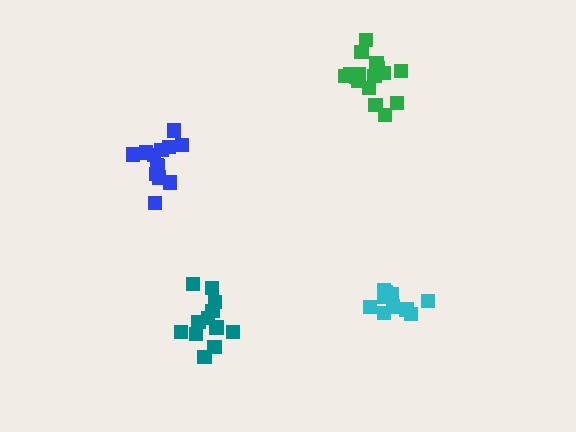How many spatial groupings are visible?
There are 4 spatial groupings.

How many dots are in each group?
Group 1: 10 dots, Group 2: 16 dots, Group 3: 12 dots, Group 4: 13 dots (51 total).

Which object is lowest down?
The teal cluster is bottommost.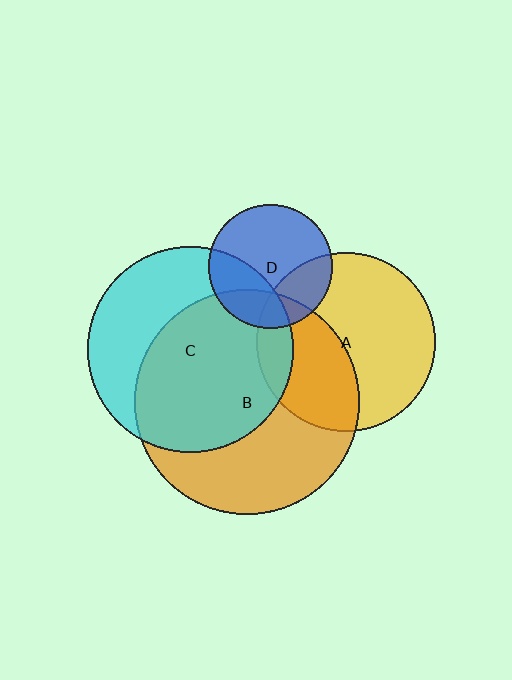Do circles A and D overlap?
Yes.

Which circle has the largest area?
Circle B (orange).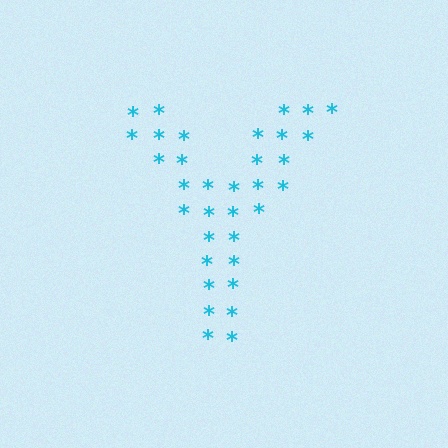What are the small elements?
The small elements are asterisks.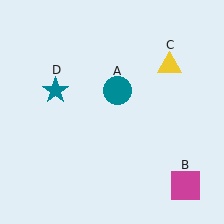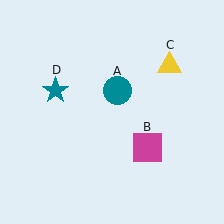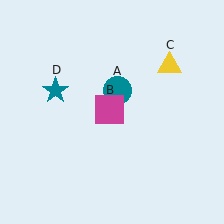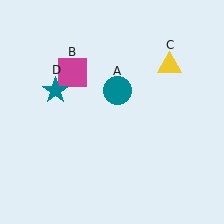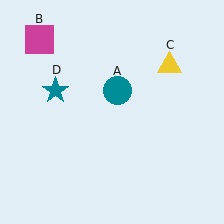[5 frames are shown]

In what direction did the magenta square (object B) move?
The magenta square (object B) moved up and to the left.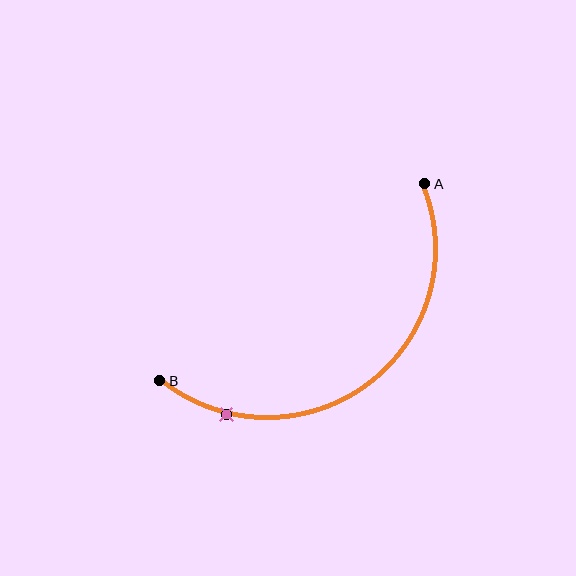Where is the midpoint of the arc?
The arc midpoint is the point on the curve farthest from the straight line joining A and B. It sits below and to the right of that line.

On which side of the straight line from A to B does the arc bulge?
The arc bulges below and to the right of the straight line connecting A and B.